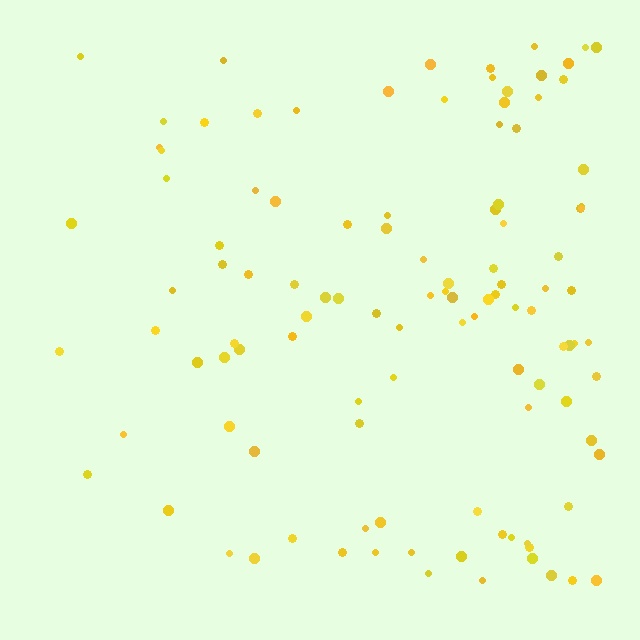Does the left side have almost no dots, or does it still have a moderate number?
Still a moderate number, just noticeably fewer than the right.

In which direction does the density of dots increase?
From left to right, with the right side densest.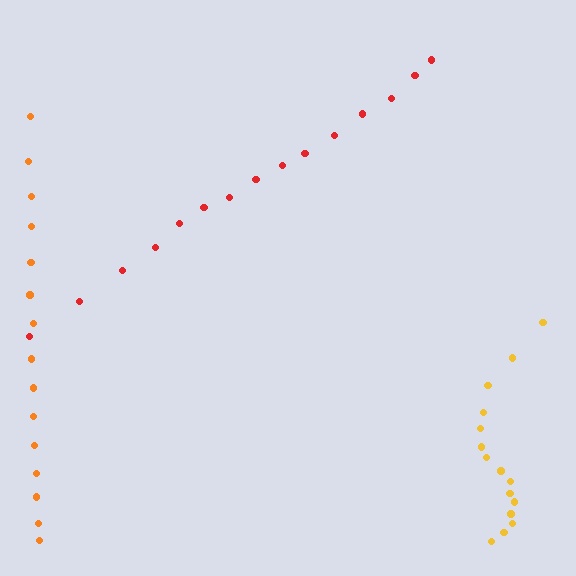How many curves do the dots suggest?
There are 3 distinct paths.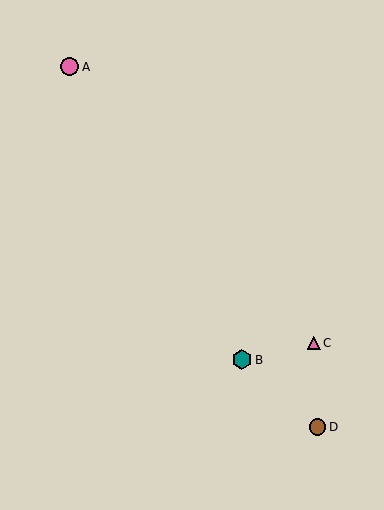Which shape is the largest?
The teal hexagon (labeled B) is the largest.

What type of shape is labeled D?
Shape D is a brown circle.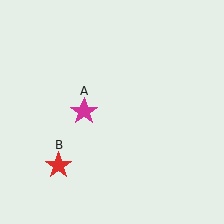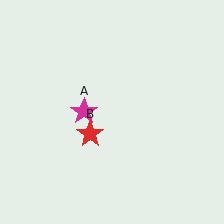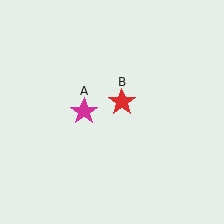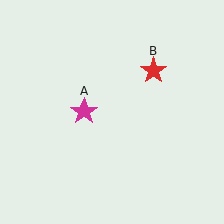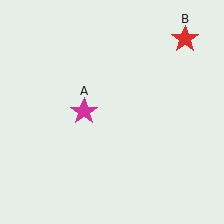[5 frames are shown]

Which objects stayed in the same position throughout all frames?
Magenta star (object A) remained stationary.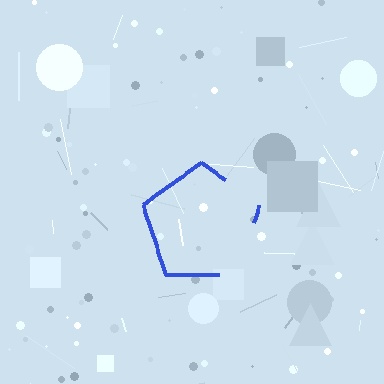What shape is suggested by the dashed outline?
The dashed outline suggests a pentagon.